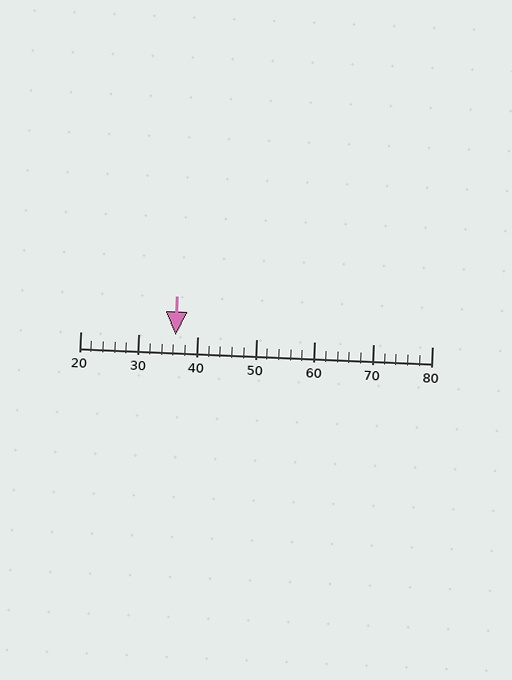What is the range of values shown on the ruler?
The ruler shows values from 20 to 80.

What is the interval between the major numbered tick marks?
The major tick marks are spaced 10 units apart.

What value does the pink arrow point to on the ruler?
The pink arrow points to approximately 36.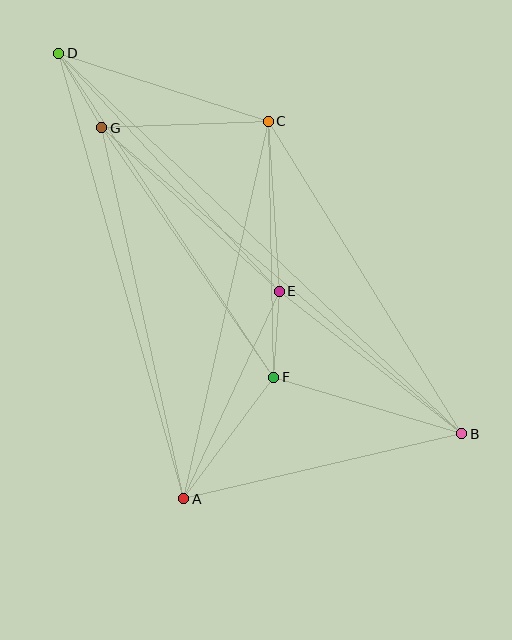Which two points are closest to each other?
Points E and F are closest to each other.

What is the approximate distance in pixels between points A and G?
The distance between A and G is approximately 380 pixels.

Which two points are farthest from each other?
Points B and D are farthest from each other.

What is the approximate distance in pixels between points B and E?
The distance between B and E is approximately 232 pixels.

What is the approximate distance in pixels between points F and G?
The distance between F and G is approximately 303 pixels.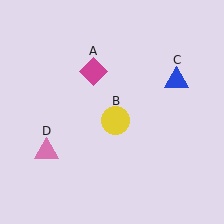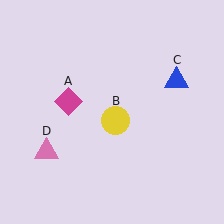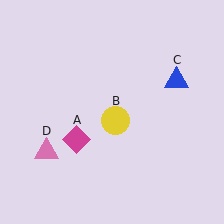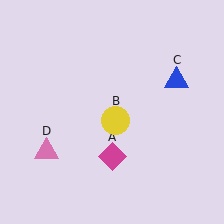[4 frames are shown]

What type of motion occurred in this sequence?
The magenta diamond (object A) rotated counterclockwise around the center of the scene.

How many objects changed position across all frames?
1 object changed position: magenta diamond (object A).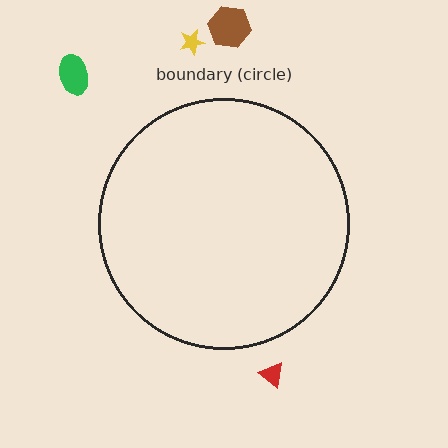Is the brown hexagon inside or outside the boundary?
Outside.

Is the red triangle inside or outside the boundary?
Outside.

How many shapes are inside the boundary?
0 inside, 4 outside.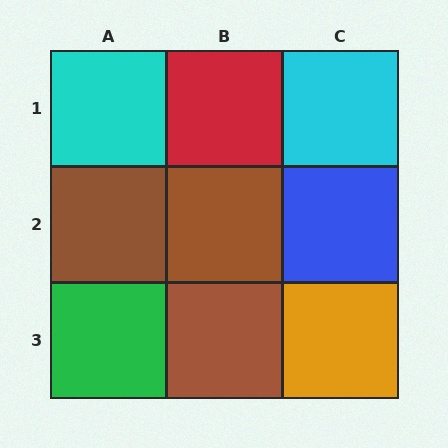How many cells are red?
1 cell is red.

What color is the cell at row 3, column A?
Green.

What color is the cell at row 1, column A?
Cyan.